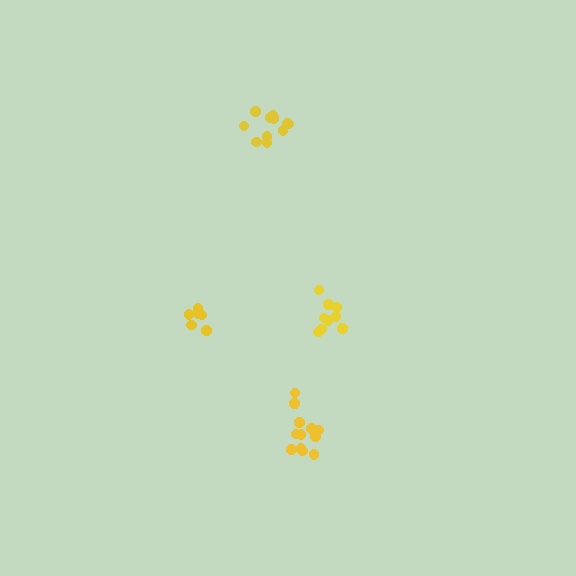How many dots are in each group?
Group 1: 9 dots, Group 2: 12 dots, Group 3: 11 dots, Group 4: 6 dots (38 total).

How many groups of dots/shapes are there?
There are 4 groups.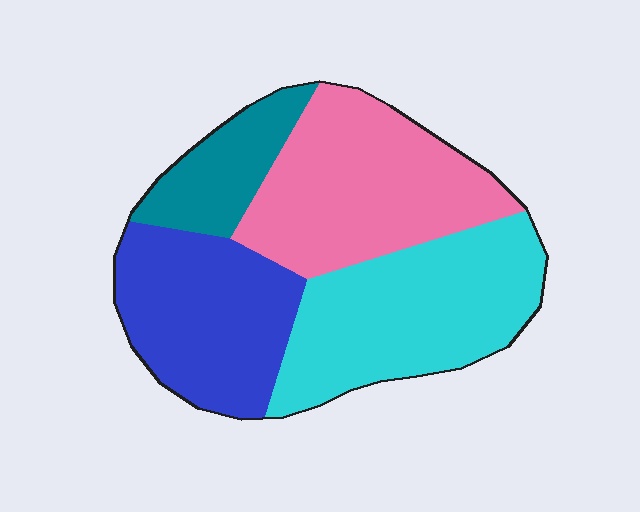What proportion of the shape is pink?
Pink covers 31% of the shape.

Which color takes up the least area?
Teal, at roughly 10%.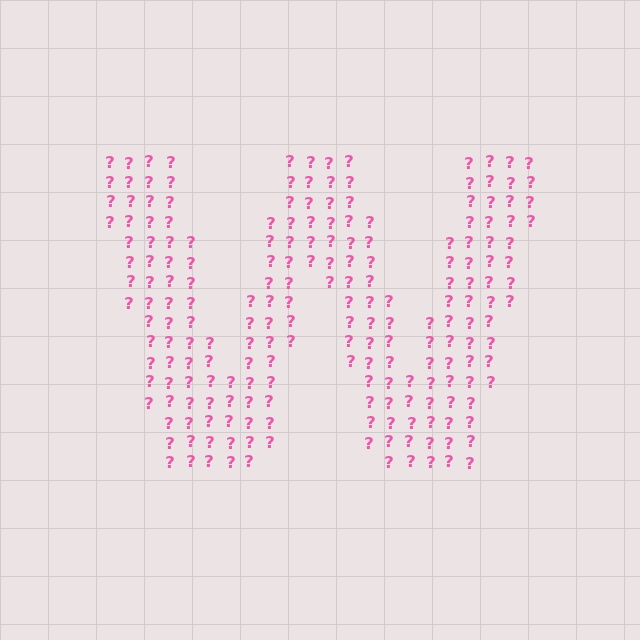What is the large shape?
The large shape is the letter W.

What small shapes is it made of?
It is made of small question marks.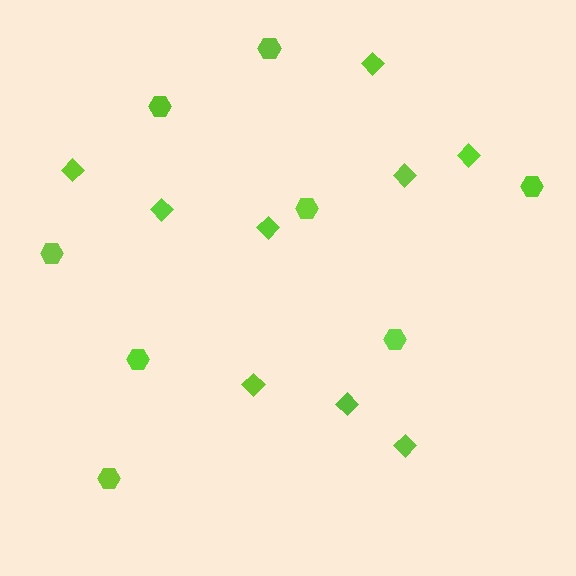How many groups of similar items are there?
There are 2 groups: one group of hexagons (8) and one group of diamonds (9).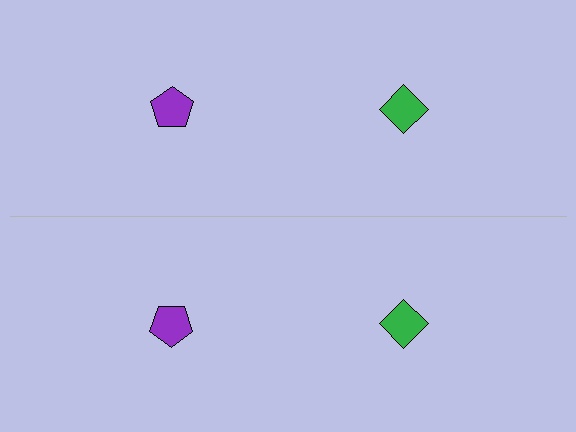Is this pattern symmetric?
Yes, this pattern has bilateral (reflection) symmetry.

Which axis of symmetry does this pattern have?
The pattern has a horizontal axis of symmetry running through the center of the image.